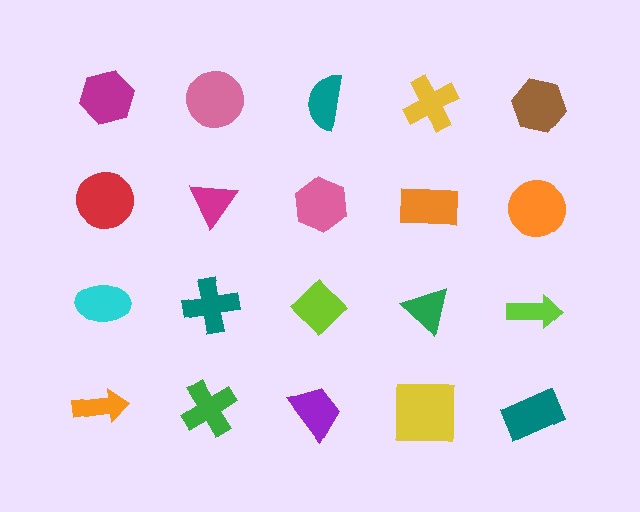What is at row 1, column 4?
A yellow cross.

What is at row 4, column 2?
A green cross.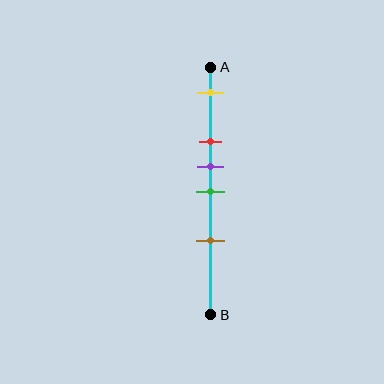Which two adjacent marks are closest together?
The purple and green marks are the closest adjacent pair.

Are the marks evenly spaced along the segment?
No, the marks are not evenly spaced.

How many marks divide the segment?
There are 5 marks dividing the segment.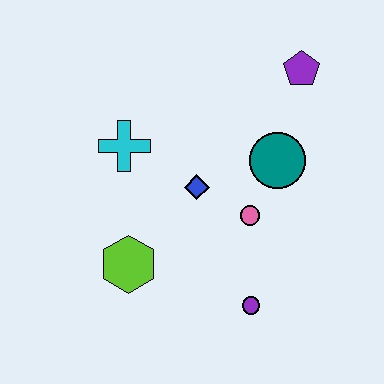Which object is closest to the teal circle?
The pink circle is closest to the teal circle.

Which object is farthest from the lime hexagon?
The purple pentagon is farthest from the lime hexagon.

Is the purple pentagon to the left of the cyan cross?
No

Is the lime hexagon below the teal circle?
Yes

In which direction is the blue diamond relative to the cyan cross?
The blue diamond is to the right of the cyan cross.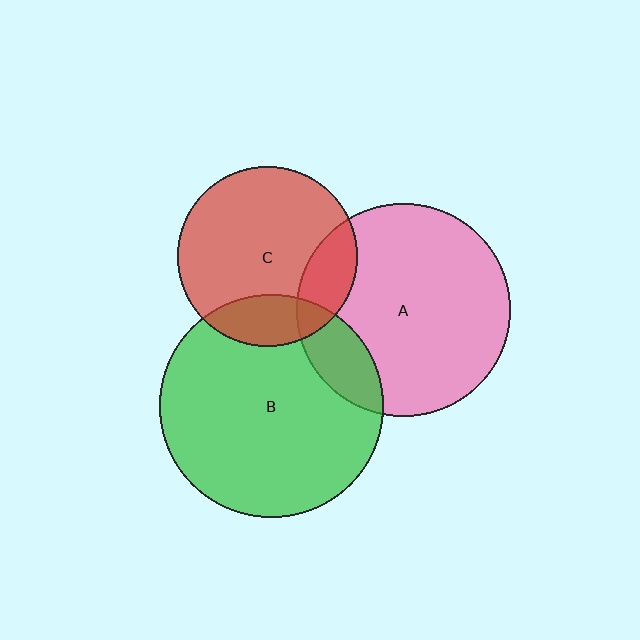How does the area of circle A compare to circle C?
Approximately 1.4 times.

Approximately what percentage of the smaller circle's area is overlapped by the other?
Approximately 20%.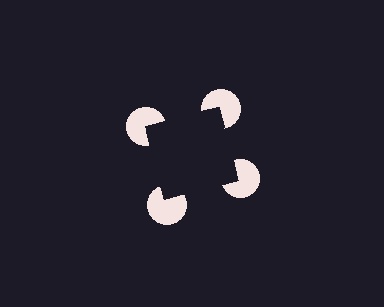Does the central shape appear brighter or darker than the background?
It typically appears slightly darker than the background, even though no actual brightness change is drawn.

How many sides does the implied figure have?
4 sides.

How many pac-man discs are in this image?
There are 4 — one at each vertex of the illusory square.